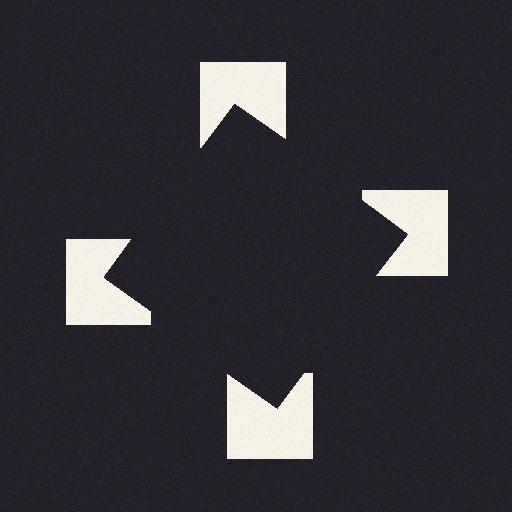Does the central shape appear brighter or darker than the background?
It typically appears slightly darker than the background, even though no actual brightness change is drawn.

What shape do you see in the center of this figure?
An illusory square — its edges are inferred from the aligned wedge cuts in the notched squares, not physically drawn.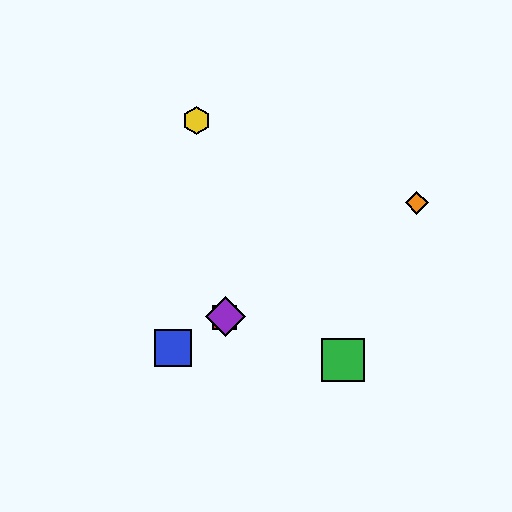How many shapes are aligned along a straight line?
4 shapes (the red square, the blue square, the purple diamond, the orange diamond) are aligned along a straight line.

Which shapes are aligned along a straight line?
The red square, the blue square, the purple diamond, the orange diamond are aligned along a straight line.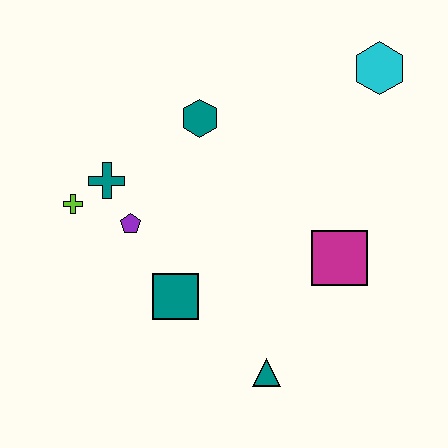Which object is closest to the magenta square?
The teal triangle is closest to the magenta square.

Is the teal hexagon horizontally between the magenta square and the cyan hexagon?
No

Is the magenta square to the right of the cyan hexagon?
No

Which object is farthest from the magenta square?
The lime cross is farthest from the magenta square.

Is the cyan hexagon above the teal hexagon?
Yes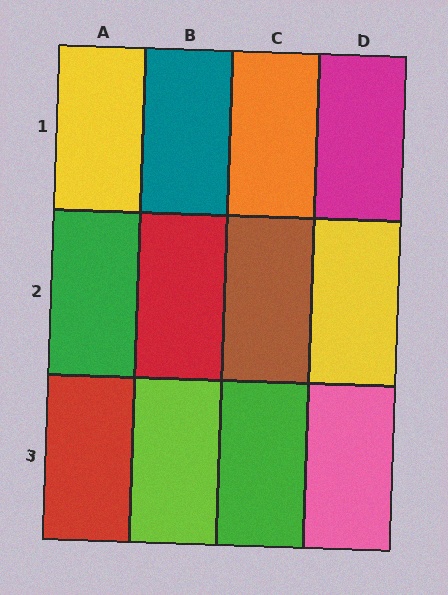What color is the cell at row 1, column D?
Magenta.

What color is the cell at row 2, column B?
Red.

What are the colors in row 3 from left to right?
Red, lime, green, pink.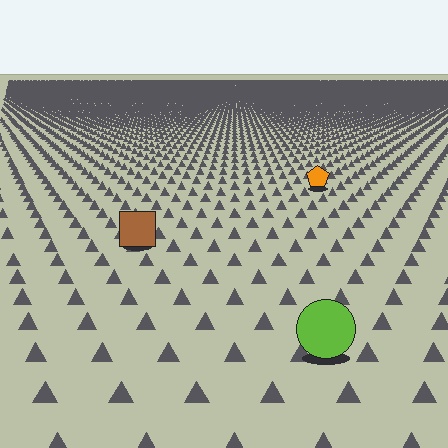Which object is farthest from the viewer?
The orange pentagon is farthest from the viewer. It appears smaller and the ground texture around it is denser.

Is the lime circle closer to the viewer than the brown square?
Yes. The lime circle is closer — you can tell from the texture gradient: the ground texture is coarser near it.